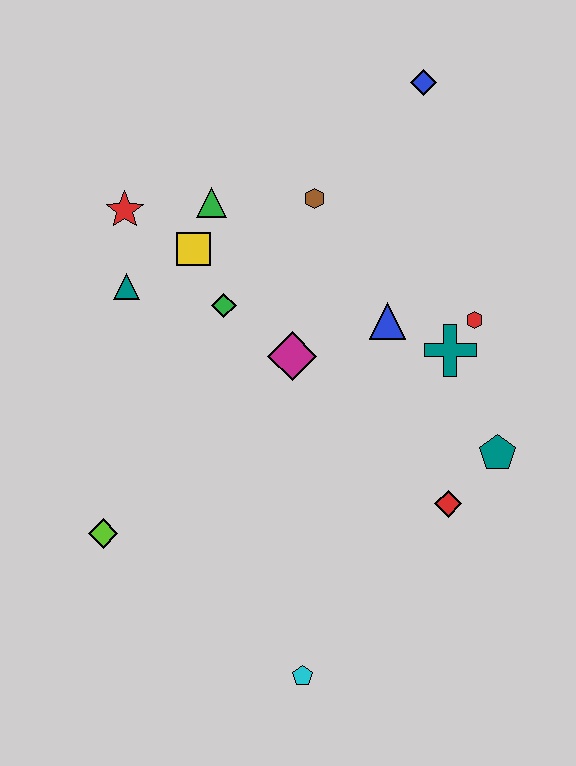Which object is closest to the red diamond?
The teal pentagon is closest to the red diamond.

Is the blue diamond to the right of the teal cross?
No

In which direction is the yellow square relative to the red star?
The yellow square is to the right of the red star.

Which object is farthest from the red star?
The cyan pentagon is farthest from the red star.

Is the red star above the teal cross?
Yes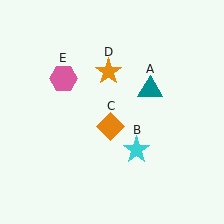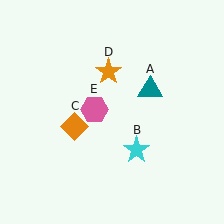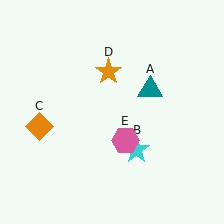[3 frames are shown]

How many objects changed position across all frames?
2 objects changed position: orange diamond (object C), pink hexagon (object E).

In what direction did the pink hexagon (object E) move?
The pink hexagon (object E) moved down and to the right.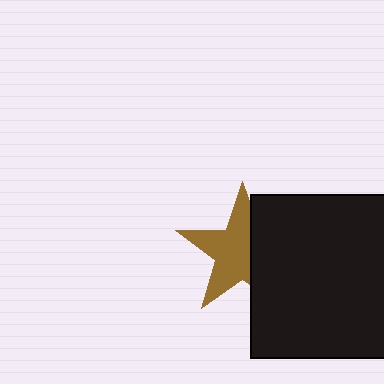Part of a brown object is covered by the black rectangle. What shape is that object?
It is a star.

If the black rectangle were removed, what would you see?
You would see the complete brown star.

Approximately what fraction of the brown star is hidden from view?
Roughly 39% of the brown star is hidden behind the black rectangle.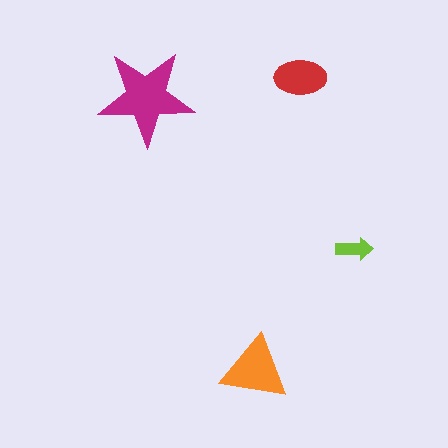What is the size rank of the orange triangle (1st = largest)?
2nd.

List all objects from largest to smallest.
The magenta star, the orange triangle, the red ellipse, the lime arrow.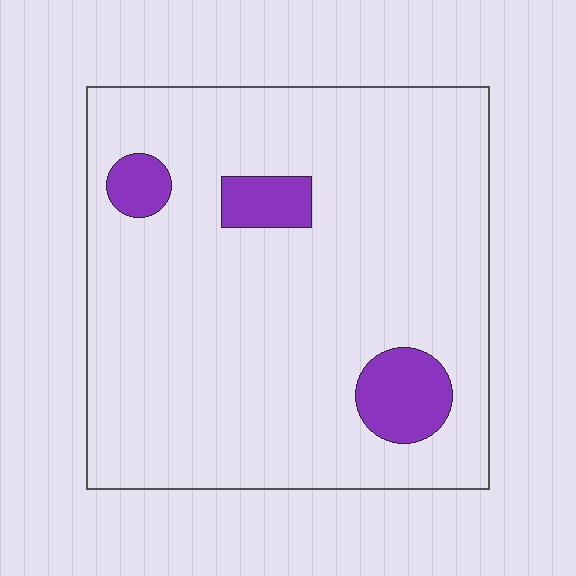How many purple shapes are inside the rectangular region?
3.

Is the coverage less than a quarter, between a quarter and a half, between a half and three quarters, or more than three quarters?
Less than a quarter.